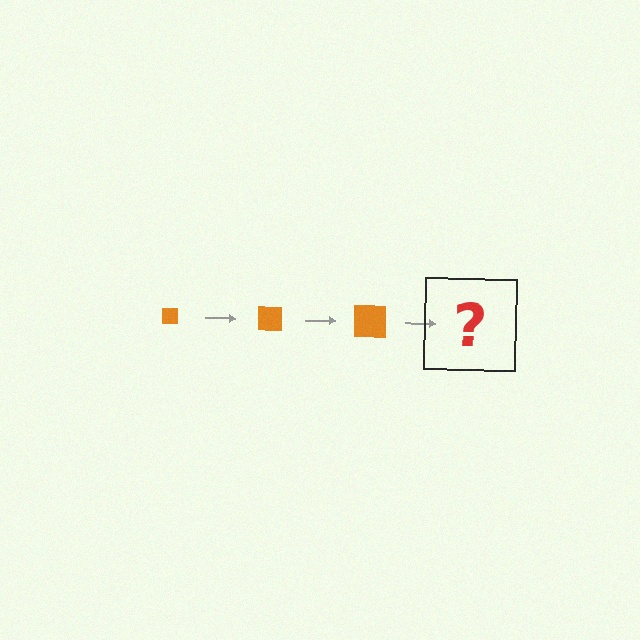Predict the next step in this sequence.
The next step is an orange square, larger than the previous one.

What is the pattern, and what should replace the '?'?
The pattern is that the square gets progressively larger each step. The '?' should be an orange square, larger than the previous one.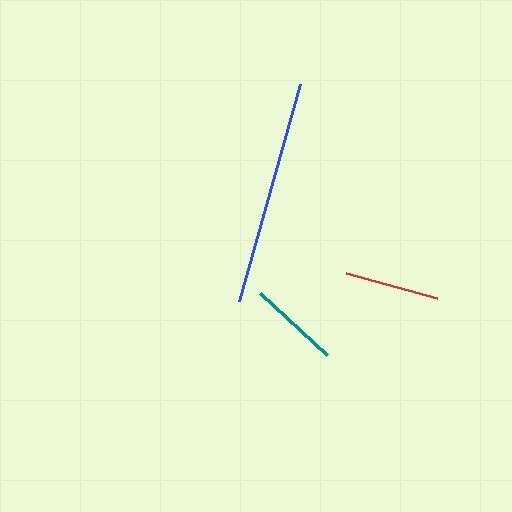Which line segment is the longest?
The blue line is the longest at approximately 226 pixels.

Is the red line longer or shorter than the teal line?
The red line is longer than the teal line.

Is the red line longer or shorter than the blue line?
The blue line is longer than the red line.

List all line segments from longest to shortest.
From longest to shortest: blue, red, teal.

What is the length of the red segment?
The red segment is approximately 95 pixels long.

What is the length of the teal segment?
The teal segment is approximately 91 pixels long.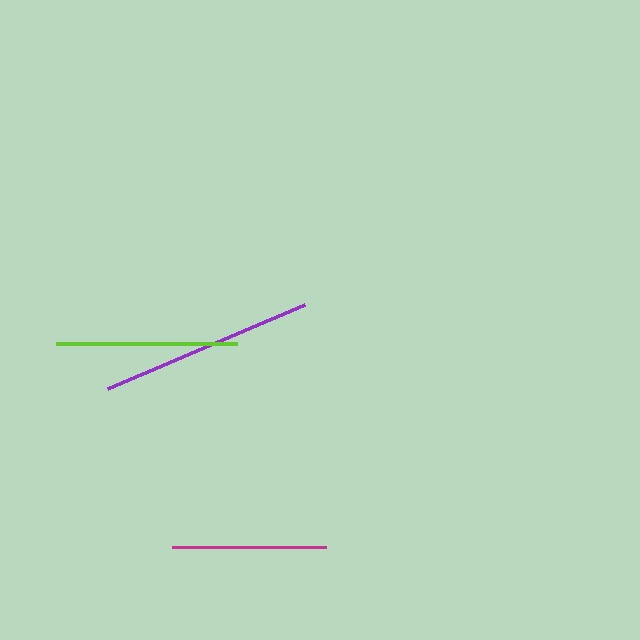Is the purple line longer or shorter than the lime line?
The purple line is longer than the lime line.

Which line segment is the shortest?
The magenta line is the shortest at approximately 154 pixels.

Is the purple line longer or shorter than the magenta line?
The purple line is longer than the magenta line.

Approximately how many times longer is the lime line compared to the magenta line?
The lime line is approximately 1.2 times the length of the magenta line.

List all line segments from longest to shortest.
From longest to shortest: purple, lime, magenta.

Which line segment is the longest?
The purple line is the longest at approximately 214 pixels.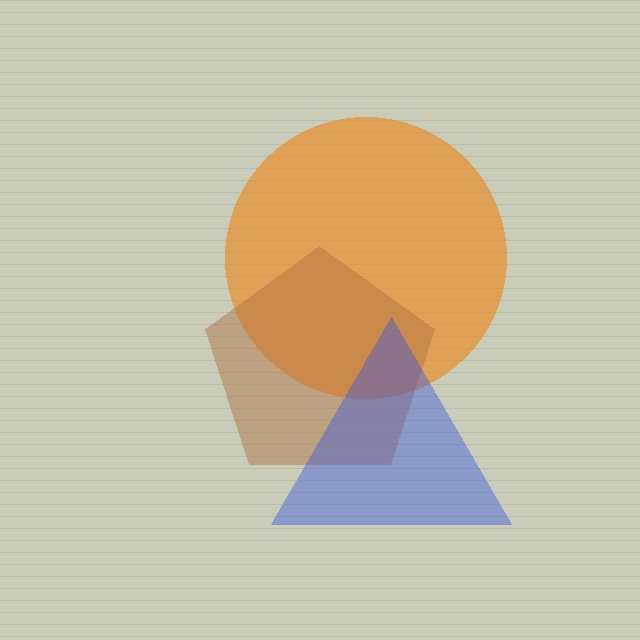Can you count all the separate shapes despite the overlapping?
Yes, there are 3 separate shapes.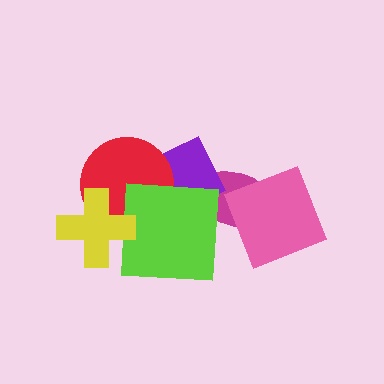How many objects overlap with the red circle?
3 objects overlap with the red circle.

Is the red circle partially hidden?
Yes, it is partially covered by another shape.